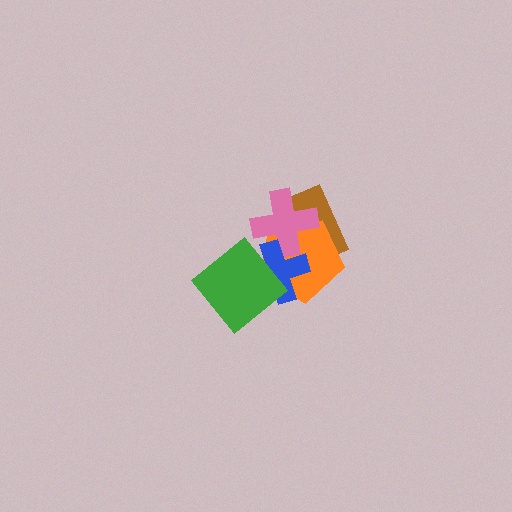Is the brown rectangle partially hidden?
Yes, it is partially covered by another shape.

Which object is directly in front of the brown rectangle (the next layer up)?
The orange pentagon is directly in front of the brown rectangle.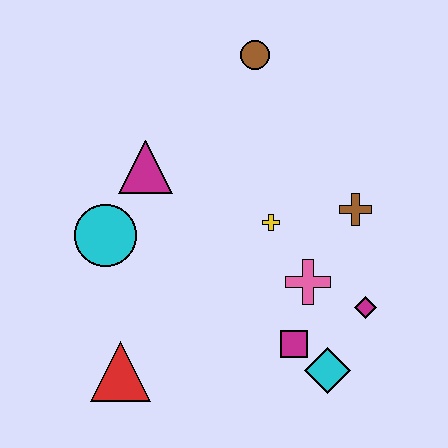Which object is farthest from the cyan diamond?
The brown circle is farthest from the cyan diamond.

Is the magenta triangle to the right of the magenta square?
No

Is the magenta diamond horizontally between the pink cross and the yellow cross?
No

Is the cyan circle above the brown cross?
No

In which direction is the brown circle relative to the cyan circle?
The brown circle is above the cyan circle.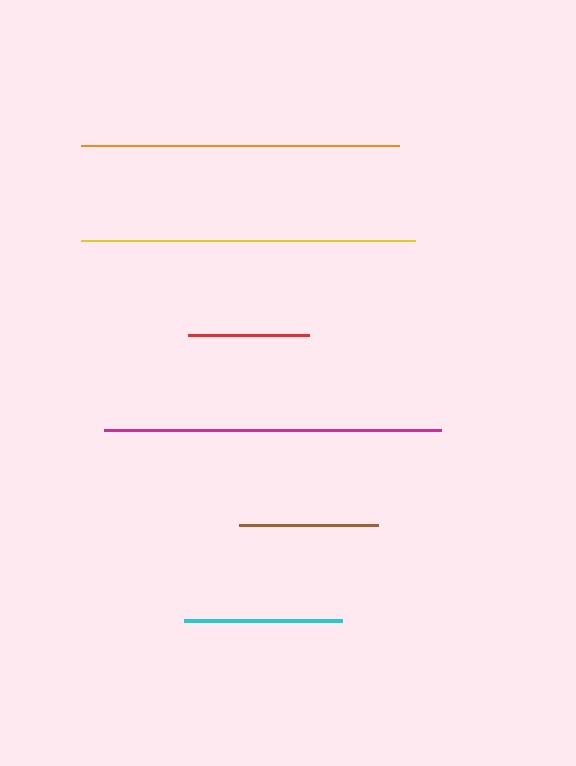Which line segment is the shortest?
The red line is the shortest at approximately 121 pixels.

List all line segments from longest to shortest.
From longest to shortest: magenta, yellow, orange, cyan, brown, red.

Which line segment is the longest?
The magenta line is the longest at approximately 338 pixels.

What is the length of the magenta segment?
The magenta segment is approximately 338 pixels long.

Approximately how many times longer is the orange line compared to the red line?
The orange line is approximately 2.6 times the length of the red line.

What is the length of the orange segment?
The orange segment is approximately 317 pixels long.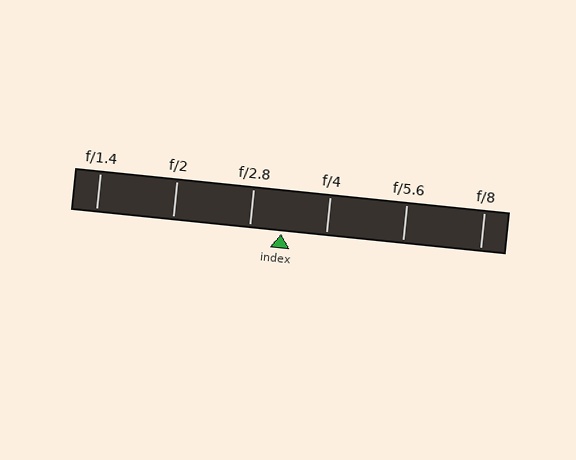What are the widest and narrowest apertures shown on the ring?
The widest aperture shown is f/1.4 and the narrowest is f/8.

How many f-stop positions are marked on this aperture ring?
There are 6 f-stop positions marked.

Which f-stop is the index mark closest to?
The index mark is closest to f/2.8.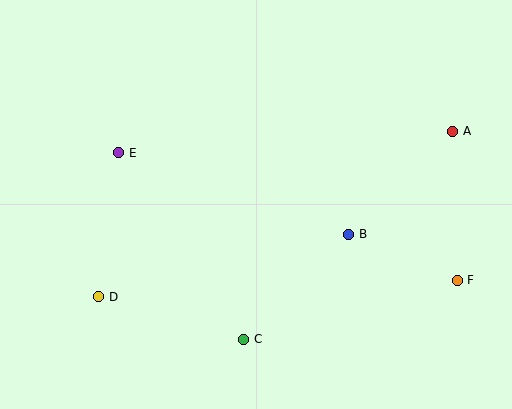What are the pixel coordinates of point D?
Point D is at (99, 297).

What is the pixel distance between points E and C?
The distance between E and C is 225 pixels.